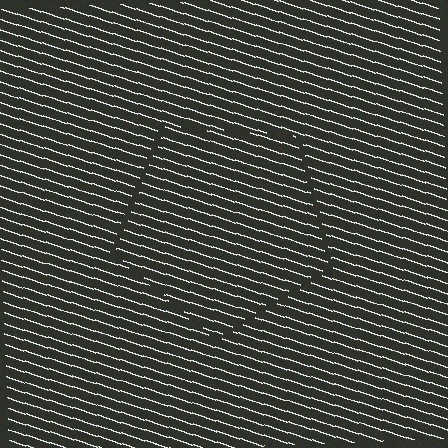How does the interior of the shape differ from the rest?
The interior of the shape contains the same grating, shifted by half a period — the contour is defined by the phase discontinuity where line-ends from the inner and outer gratings abut.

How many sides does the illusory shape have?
5 sides — the line-ends trace a pentagon.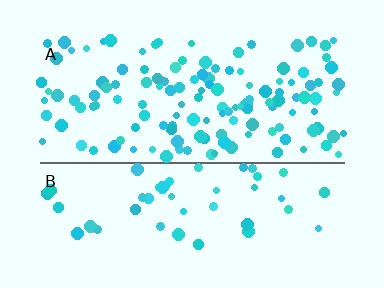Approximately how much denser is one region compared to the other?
Approximately 2.6× — region A over region B.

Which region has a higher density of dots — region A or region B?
A (the top).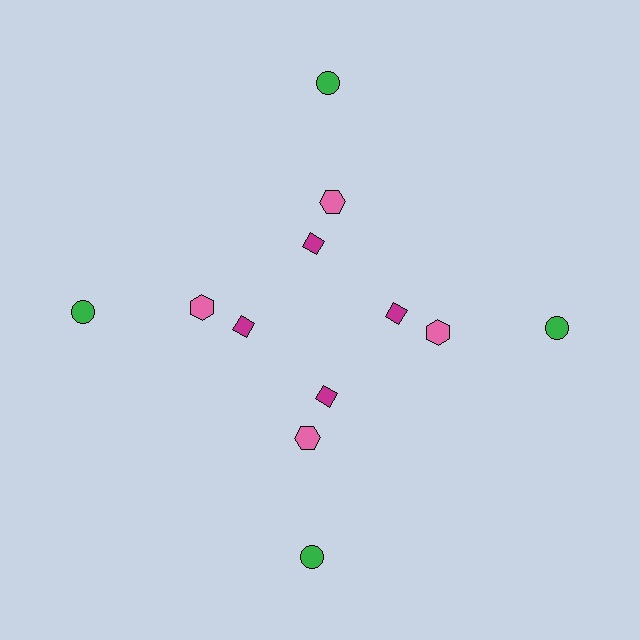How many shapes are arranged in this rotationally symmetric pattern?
There are 12 shapes, arranged in 4 groups of 3.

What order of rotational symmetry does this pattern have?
This pattern has 4-fold rotational symmetry.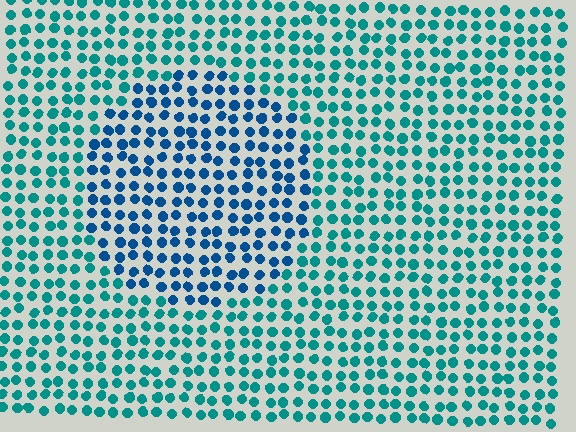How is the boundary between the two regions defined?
The boundary is defined purely by a slight shift in hue (about 31 degrees). Spacing, size, and orientation are identical on both sides.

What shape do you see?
I see a circle.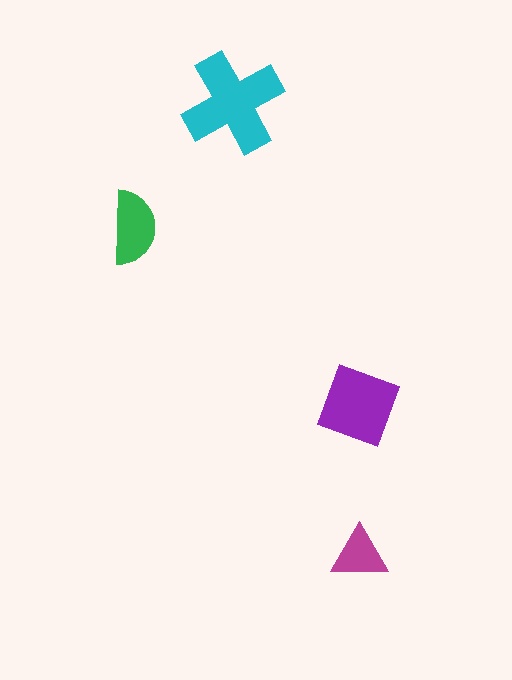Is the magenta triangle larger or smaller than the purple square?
Smaller.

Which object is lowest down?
The magenta triangle is bottommost.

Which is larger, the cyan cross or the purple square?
The cyan cross.